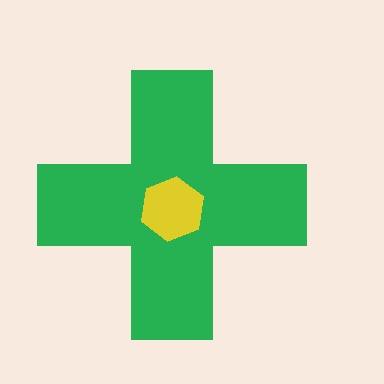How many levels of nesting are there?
2.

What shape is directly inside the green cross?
The yellow hexagon.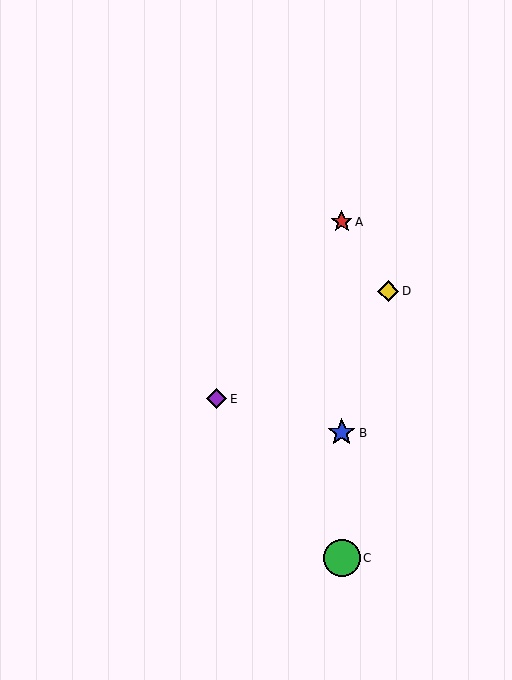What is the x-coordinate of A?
Object A is at x≈342.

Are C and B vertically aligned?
Yes, both are at x≈342.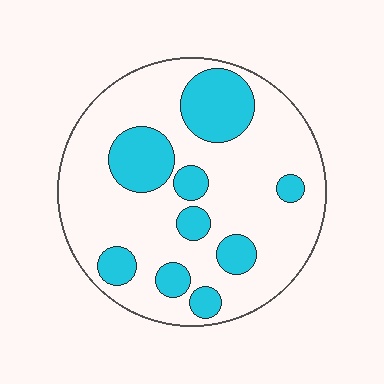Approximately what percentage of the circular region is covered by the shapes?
Approximately 25%.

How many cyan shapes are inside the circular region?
9.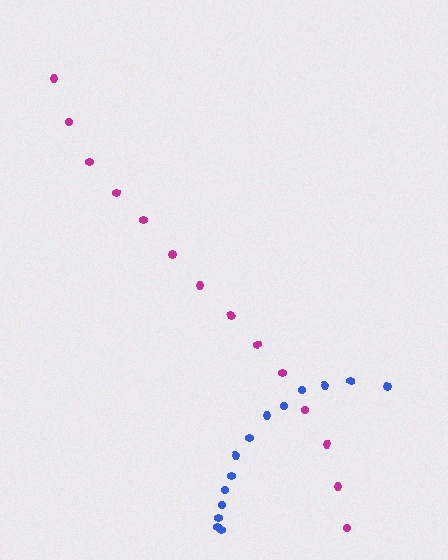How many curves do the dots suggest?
There are 2 distinct paths.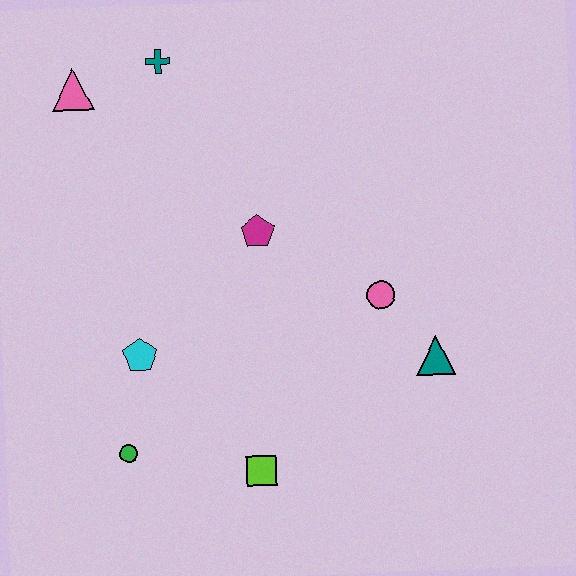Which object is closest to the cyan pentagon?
The green circle is closest to the cyan pentagon.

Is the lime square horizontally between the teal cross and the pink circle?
Yes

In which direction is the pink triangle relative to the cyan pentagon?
The pink triangle is above the cyan pentagon.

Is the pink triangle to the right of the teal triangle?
No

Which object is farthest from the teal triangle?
The pink triangle is farthest from the teal triangle.